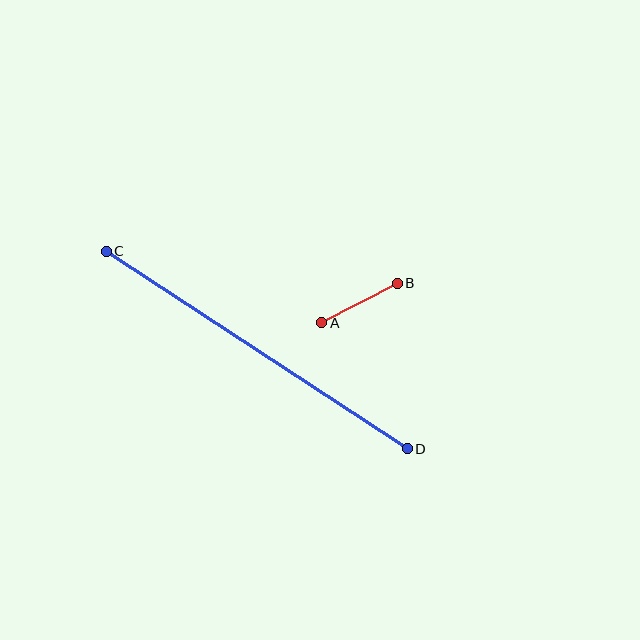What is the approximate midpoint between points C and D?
The midpoint is at approximately (257, 350) pixels.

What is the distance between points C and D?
The distance is approximately 360 pixels.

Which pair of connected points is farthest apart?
Points C and D are farthest apart.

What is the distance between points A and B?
The distance is approximately 85 pixels.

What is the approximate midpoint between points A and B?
The midpoint is at approximately (359, 303) pixels.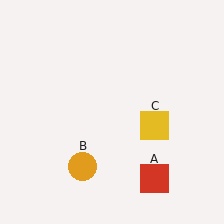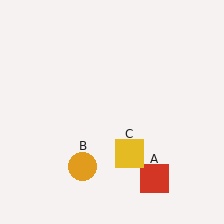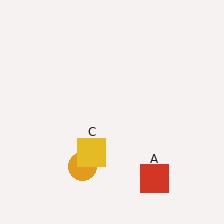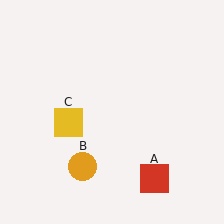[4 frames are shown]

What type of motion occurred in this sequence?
The yellow square (object C) rotated clockwise around the center of the scene.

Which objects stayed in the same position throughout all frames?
Red square (object A) and orange circle (object B) remained stationary.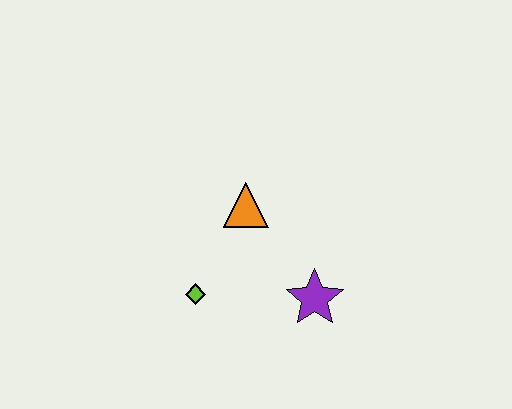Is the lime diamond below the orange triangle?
Yes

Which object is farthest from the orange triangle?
The purple star is farthest from the orange triangle.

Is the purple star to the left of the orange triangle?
No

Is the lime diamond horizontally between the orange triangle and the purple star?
No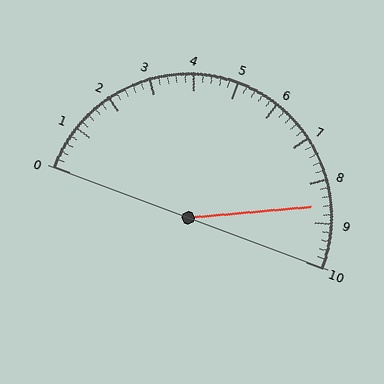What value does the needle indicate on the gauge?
The needle indicates approximately 8.6.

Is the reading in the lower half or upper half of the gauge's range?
The reading is in the upper half of the range (0 to 10).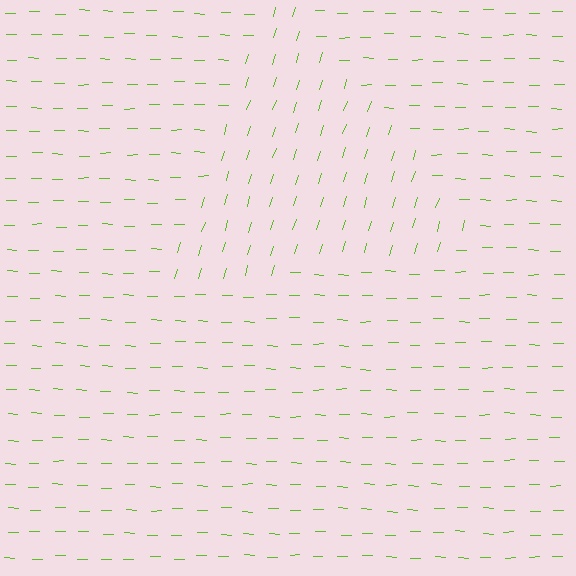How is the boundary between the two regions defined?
The boundary is defined purely by a change in line orientation (approximately 74 degrees difference). All lines are the same color and thickness.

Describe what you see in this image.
The image is filled with small lime line segments. A triangle region in the image has lines oriented differently from the surrounding lines, creating a visible texture boundary.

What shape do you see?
I see a triangle.